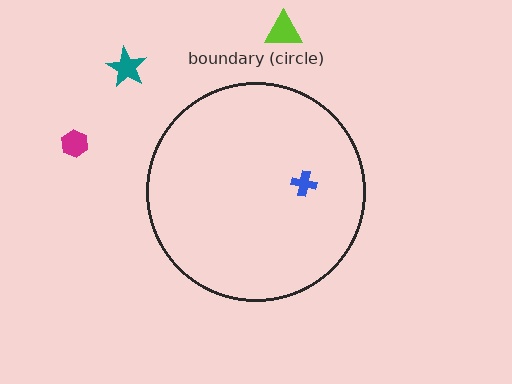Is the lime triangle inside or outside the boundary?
Outside.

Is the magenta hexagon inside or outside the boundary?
Outside.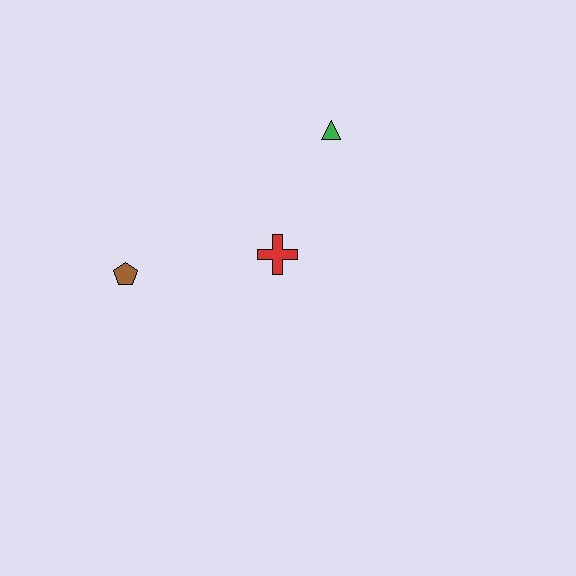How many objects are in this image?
There are 3 objects.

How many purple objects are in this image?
There are no purple objects.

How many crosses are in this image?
There is 1 cross.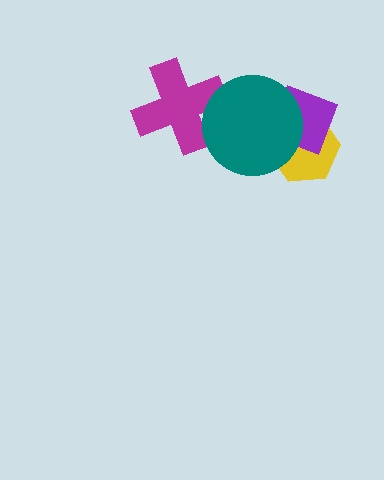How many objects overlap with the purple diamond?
2 objects overlap with the purple diamond.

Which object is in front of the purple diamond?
The teal circle is in front of the purple diamond.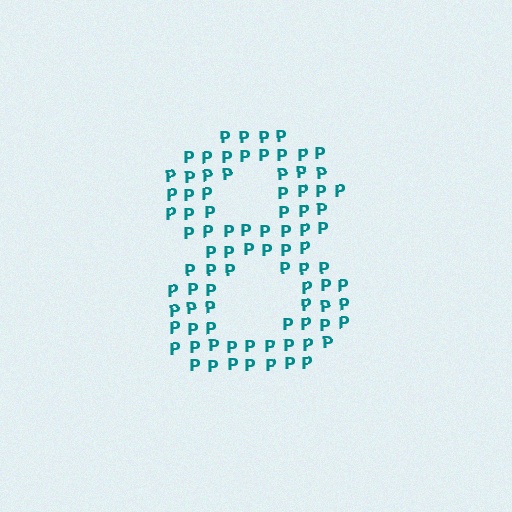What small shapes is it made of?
It is made of small letter P's.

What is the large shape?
The large shape is the digit 8.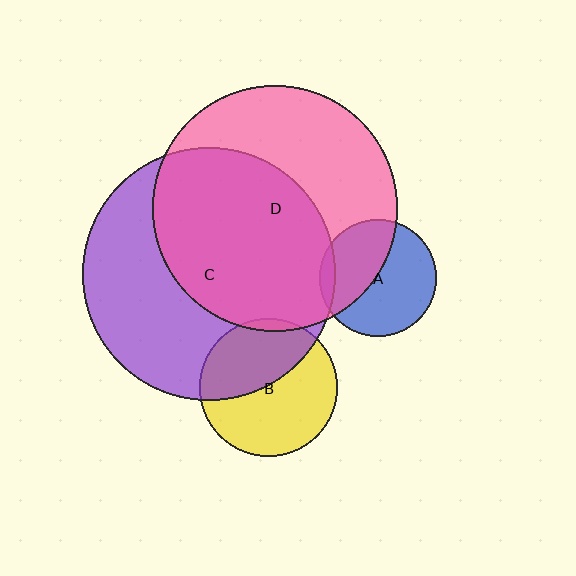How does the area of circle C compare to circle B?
Approximately 3.4 times.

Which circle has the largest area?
Circle C (purple).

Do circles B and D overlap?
Yes.